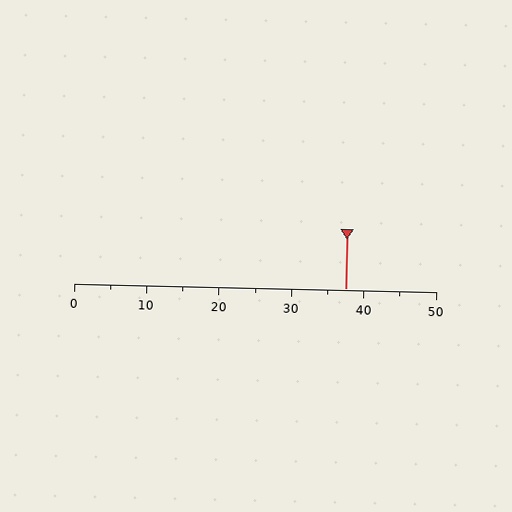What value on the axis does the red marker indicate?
The marker indicates approximately 37.5.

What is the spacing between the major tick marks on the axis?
The major ticks are spaced 10 apart.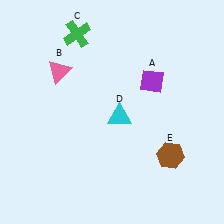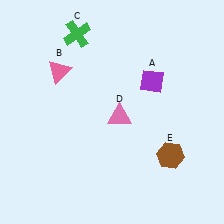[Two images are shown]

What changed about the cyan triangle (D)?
In Image 1, D is cyan. In Image 2, it changed to pink.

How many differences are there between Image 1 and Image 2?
There is 1 difference between the two images.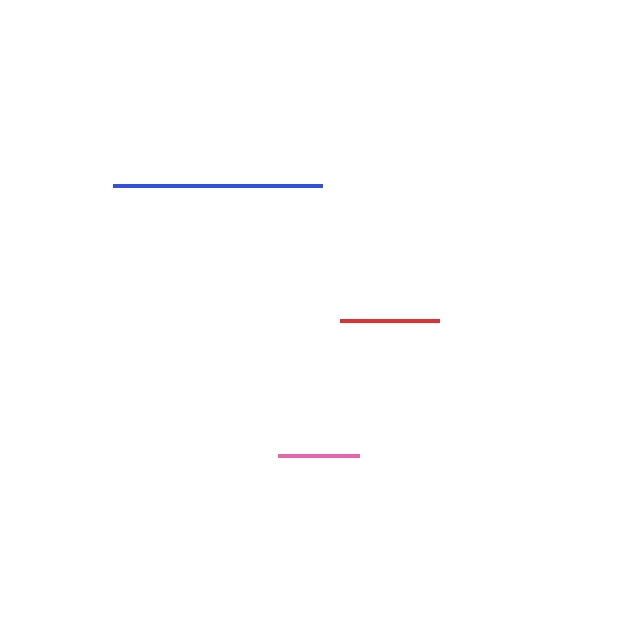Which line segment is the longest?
The blue line is the longest at approximately 209 pixels.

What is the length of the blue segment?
The blue segment is approximately 209 pixels long.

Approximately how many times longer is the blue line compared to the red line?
The blue line is approximately 2.1 times the length of the red line.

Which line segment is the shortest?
The pink line is the shortest at approximately 81 pixels.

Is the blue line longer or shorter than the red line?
The blue line is longer than the red line.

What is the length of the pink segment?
The pink segment is approximately 81 pixels long.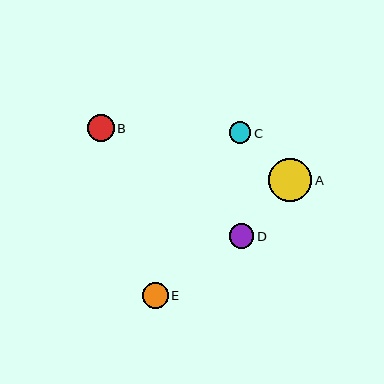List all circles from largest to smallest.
From largest to smallest: A, B, E, D, C.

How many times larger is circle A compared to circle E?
Circle A is approximately 1.7 times the size of circle E.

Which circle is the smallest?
Circle C is the smallest with a size of approximately 22 pixels.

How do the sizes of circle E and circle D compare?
Circle E and circle D are approximately the same size.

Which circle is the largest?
Circle A is the largest with a size of approximately 43 pixels.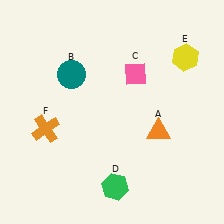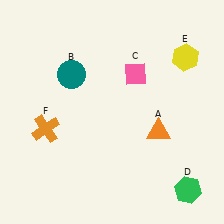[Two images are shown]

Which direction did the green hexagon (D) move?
The green hexagon (D) moved right.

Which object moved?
The green hexagon (D) moved right.